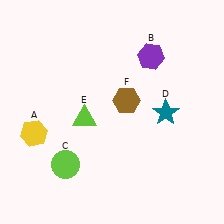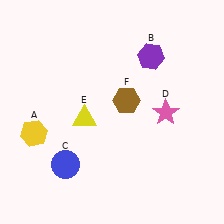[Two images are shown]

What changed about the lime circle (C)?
In Image 1, C is lime. In Image 2, it changed to blue.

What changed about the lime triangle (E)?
In Image 1, E is lime. In Image 2, it changed to yellow.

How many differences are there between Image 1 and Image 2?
There are 3 differences between the two images.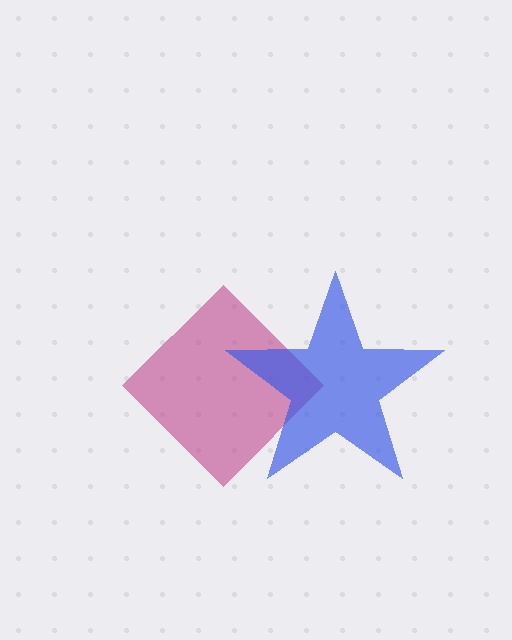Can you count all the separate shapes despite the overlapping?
Yes, there are 2 separate shapes.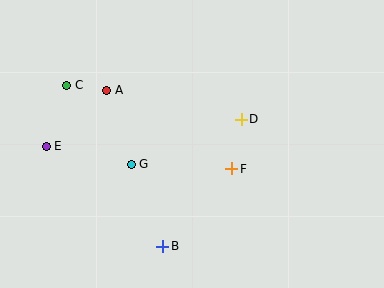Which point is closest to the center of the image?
Point F at (232, 169) is closest to the center.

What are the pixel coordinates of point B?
Point B is at (163, 246).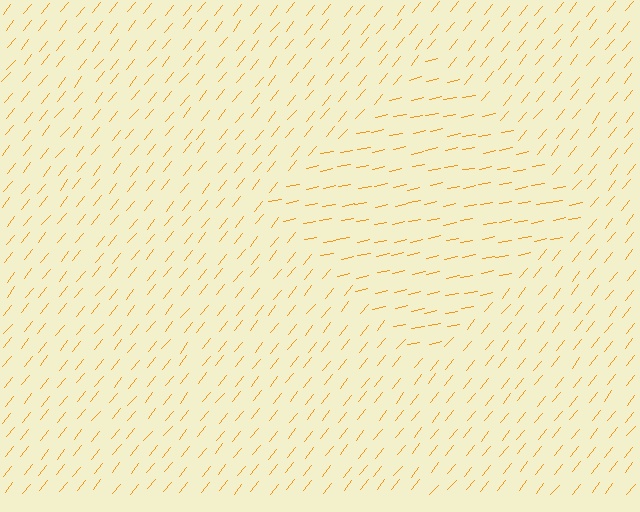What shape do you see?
I see a diamond.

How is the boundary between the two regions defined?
The boundary is defined purely by a change in line orientation (approximately 39 degrees difference). All lines are the same color and thickness.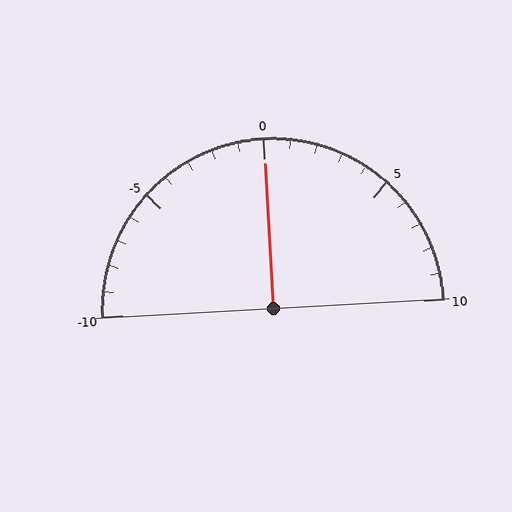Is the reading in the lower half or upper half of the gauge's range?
The reading is in the upper half of the range (-10 to 10).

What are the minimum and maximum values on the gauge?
The gauge ranges from -10 to 10.